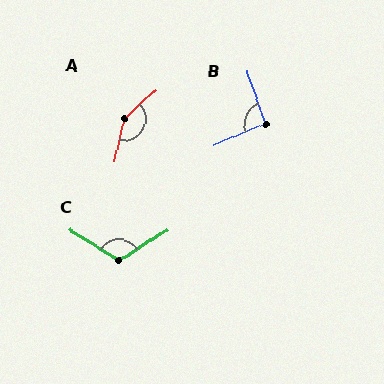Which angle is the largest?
A, at approximately 146 degrees.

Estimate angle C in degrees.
Approximately 116 degrees.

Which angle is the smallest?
B, at approximately 93 degrees.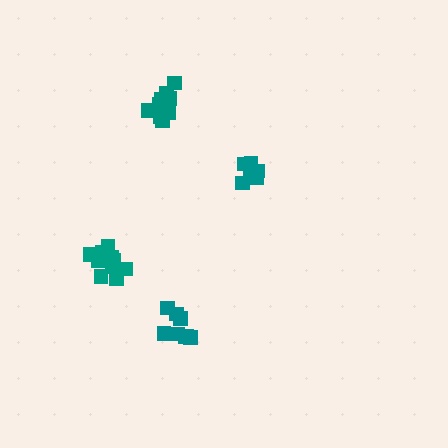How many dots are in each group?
Group 1: 6 dots, Group 2: 11 dots, Group 3: 8 dots, Group 4: 11 dots (36 total).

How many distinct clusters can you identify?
There are 4 distinct clusters.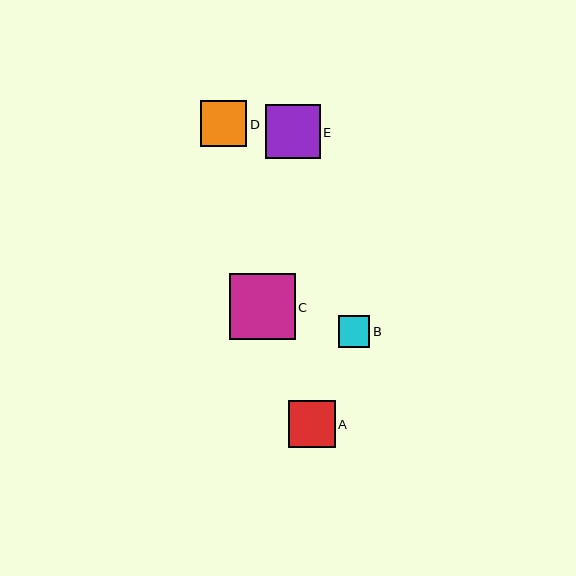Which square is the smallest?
Square B is the smallest with a size of approximately 31 pixels.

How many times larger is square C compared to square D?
Square C is approximately 1.4 times the size of square D.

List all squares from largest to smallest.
From largest to smallest: C, E, A, D, B.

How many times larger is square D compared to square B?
Square D is approximately 1.5 times the size of square B.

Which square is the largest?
Square C is the largest with a size of approximately 66 pixels.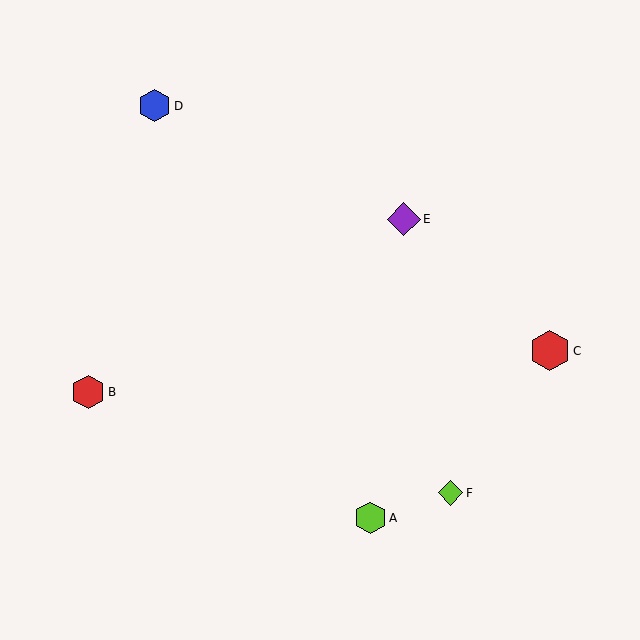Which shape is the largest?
The red hexagon (labeled C) is the largest.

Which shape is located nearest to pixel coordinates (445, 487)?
The lime diamond (labeled F) at (451, 493) is nearest to that location.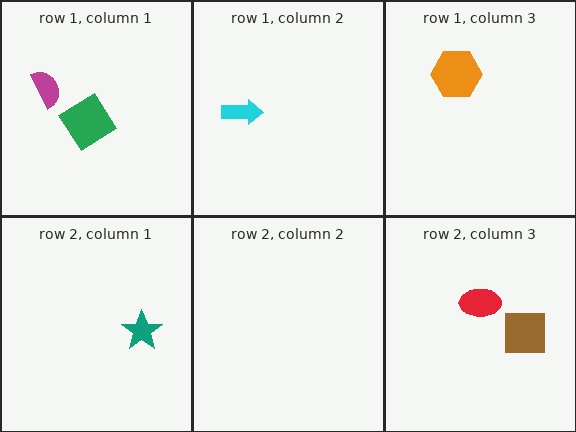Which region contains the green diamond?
The row 1, column 1 region.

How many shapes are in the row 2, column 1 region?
1.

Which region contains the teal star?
The row 2, column 1 region.